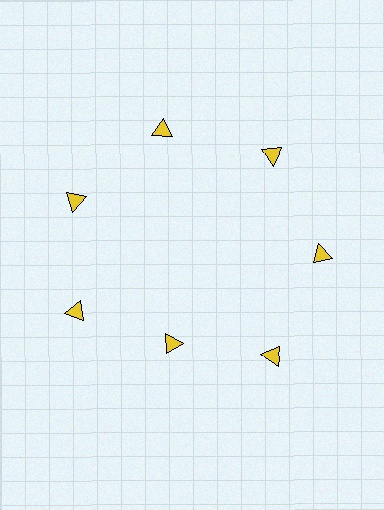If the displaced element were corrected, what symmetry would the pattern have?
It would have 7-fold rotational symmetry — the pattern would map onto itself every 51 degrees.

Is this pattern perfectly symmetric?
No. The 7 yellow triangles are arranged in a ring, but one element near the 6 o'clock position is pulled inward toward the center, breaking the 7-fold rotational symmetry.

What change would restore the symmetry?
The symmetry would be restored by moving it outward, back onto the ring so that all 7 triangles sit at equal angles and equal distance from the center.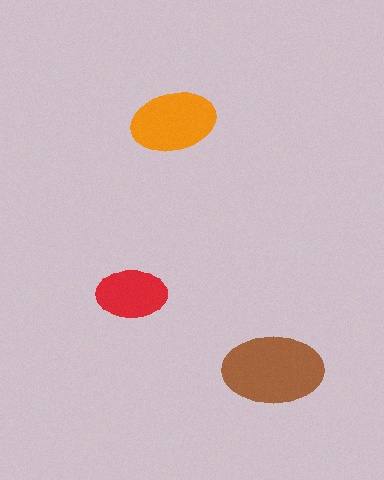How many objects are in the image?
There are 3 objects in the image.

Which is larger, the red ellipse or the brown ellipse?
The brown one.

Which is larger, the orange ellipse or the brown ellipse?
The brown one.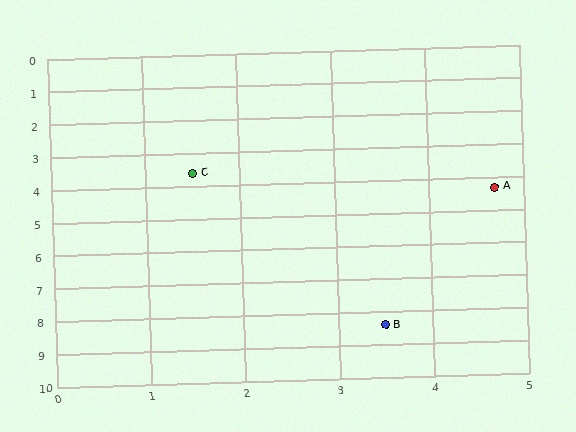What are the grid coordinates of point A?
Point A is at approximately (4.7, 4.3).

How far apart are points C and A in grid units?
Points C and A are about 3.3 grid units apart.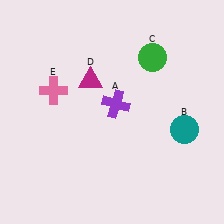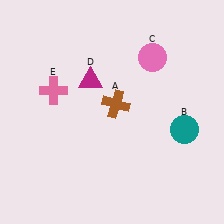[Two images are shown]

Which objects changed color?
A changed from purple to brown. C changed from green to pink.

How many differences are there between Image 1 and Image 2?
There are 2 differences between the two images.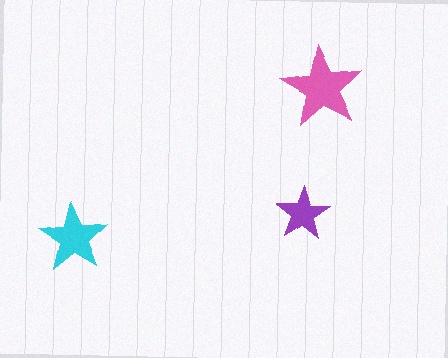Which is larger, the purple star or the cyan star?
The cyan one.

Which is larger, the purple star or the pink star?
The pink one.